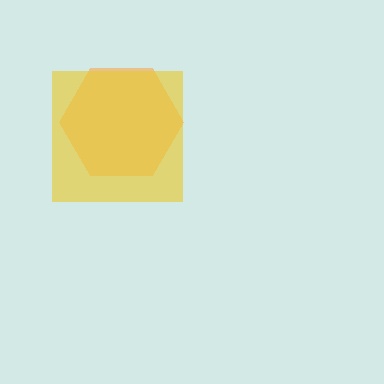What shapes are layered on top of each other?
The layered shapes are: an orange hexagon, a yellow square.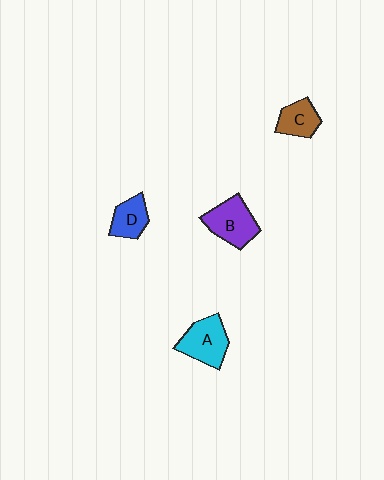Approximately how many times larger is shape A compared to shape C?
Approximately 1.5 times.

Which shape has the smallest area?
Shape D (blue).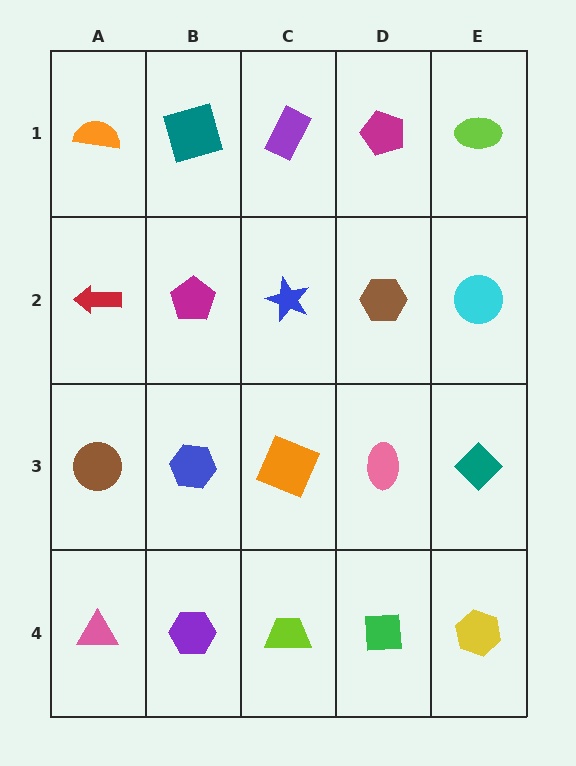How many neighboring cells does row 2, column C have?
4.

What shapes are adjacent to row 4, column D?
A pink ellipse (row 3, column D), a lime trapezoid (row 4, column C), a yellow hexagon (row 4, column E).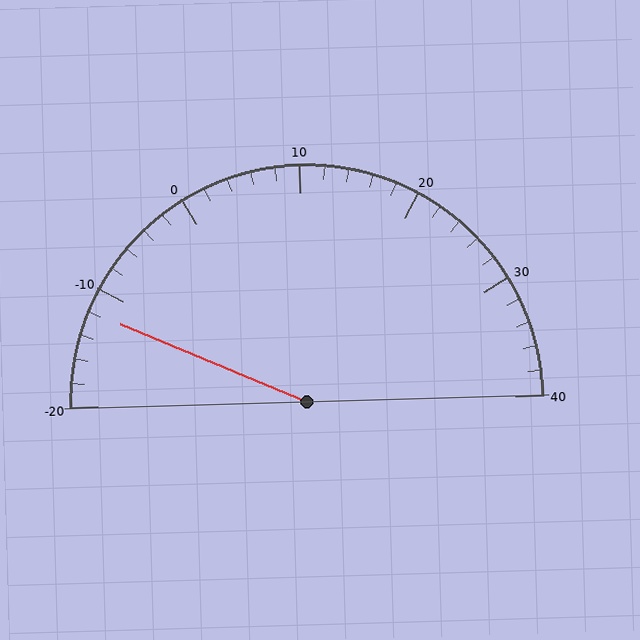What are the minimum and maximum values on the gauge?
The gauge ranges from -20 to 40.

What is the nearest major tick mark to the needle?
The nearest major tick mark is -10.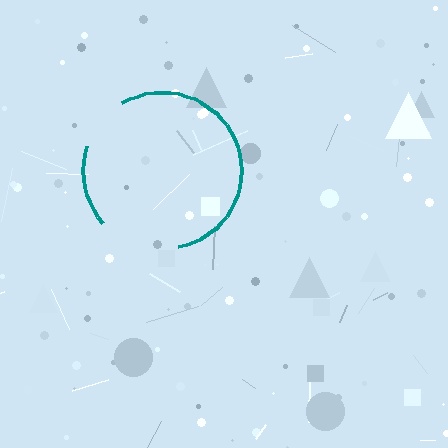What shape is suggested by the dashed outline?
The dashed outline suggests a circle.